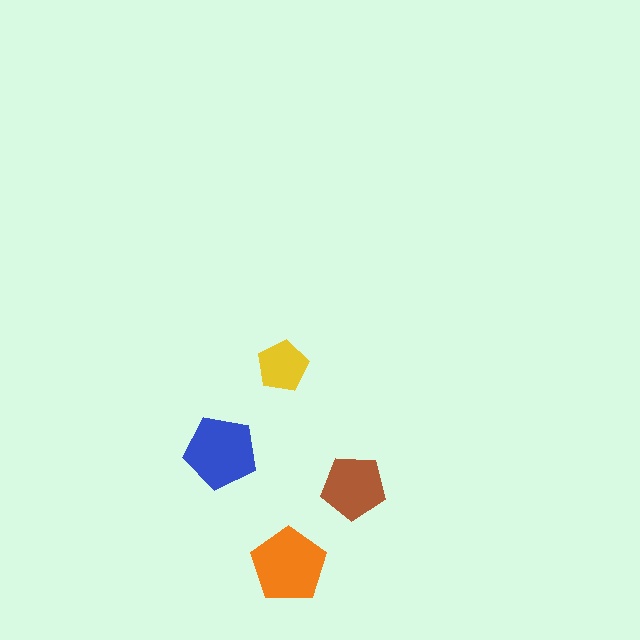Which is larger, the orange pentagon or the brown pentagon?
The orange one.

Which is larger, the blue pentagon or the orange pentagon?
The orange one.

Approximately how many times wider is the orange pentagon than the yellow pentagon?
About 1.5 times wider.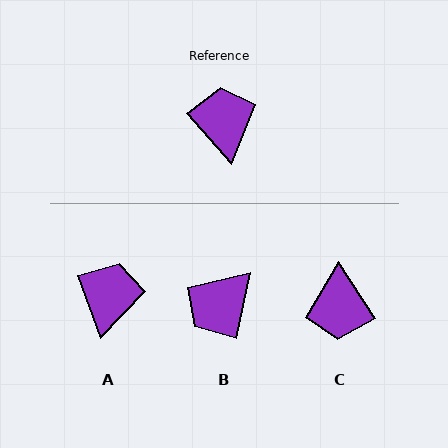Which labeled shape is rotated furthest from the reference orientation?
C, about 171 degrees away.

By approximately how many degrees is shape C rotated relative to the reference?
Approximately 171 degrees counter-clockwise.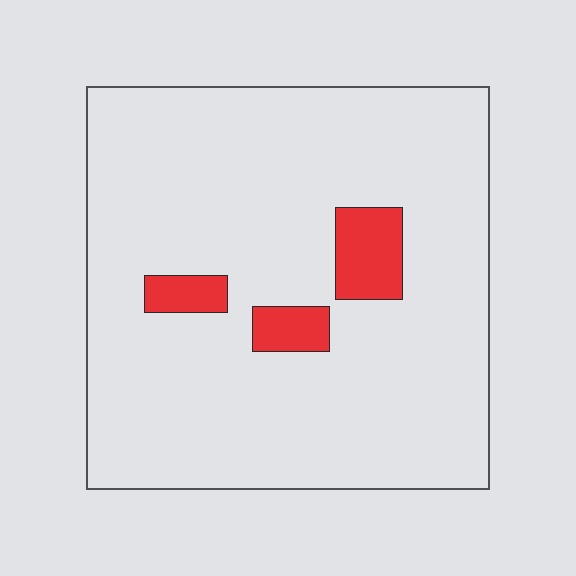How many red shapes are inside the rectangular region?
3.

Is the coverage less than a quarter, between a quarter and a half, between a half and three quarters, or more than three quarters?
Less than a quarter.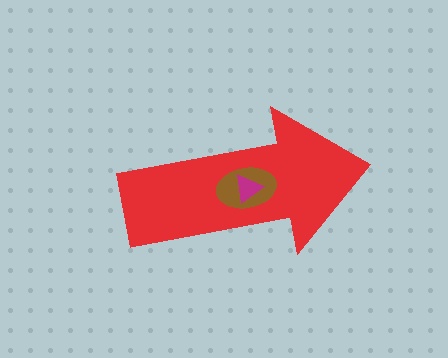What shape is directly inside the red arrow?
The brown ellipse.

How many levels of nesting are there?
3.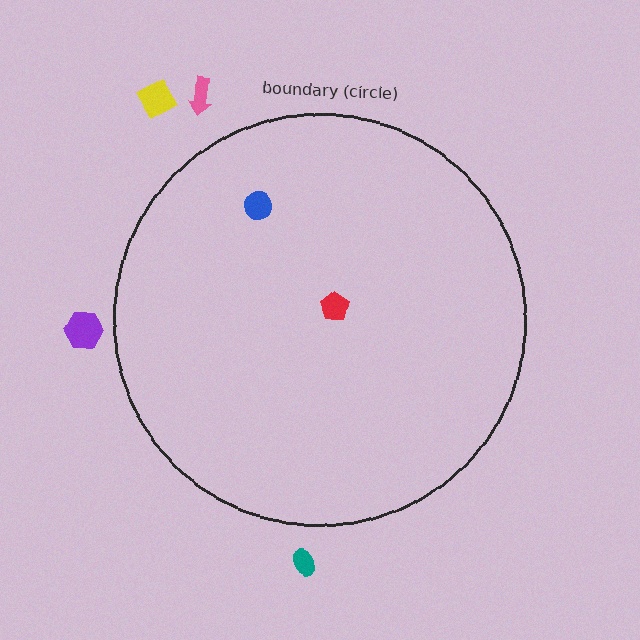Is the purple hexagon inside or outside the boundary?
Outside.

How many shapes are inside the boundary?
2 inside, 4 outside.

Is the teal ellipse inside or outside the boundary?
Outside.